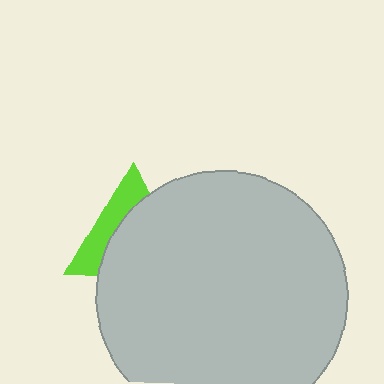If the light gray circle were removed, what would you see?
You would see the complete lime triangle.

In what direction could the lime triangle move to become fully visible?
The lime triangle could move toward the upper-left. That would shift it out from behind the light gray circle entirely.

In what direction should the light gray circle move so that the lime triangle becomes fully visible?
The light gray circle should move toward the lower-right. That is the shortest direction to clear the overlap and leave the lime triangle fully visible.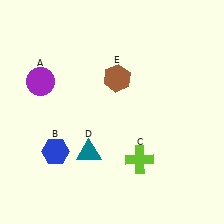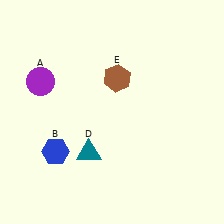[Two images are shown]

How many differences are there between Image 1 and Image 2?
There is 1 difference between the two images.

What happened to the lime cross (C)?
The lime cross (C) was removed in Image 2. It was in the bottom-right area of Image 1.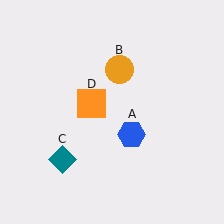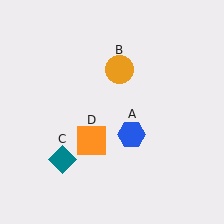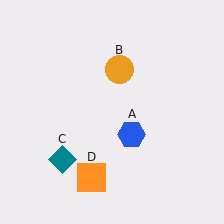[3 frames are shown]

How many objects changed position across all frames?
1 object changed position: orange square (object D).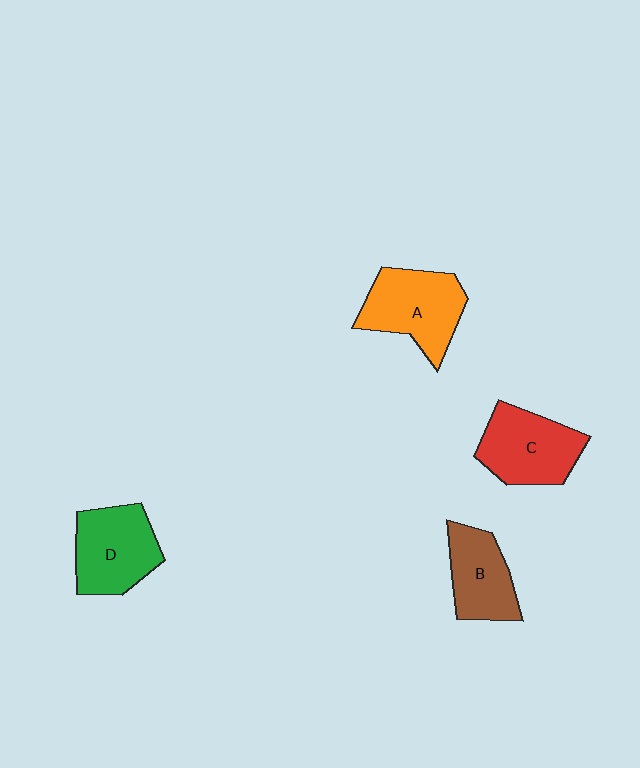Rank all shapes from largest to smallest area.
From largest to smallest: A (orange), D (green), C (red), B (brown).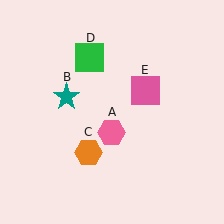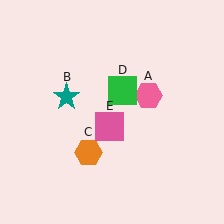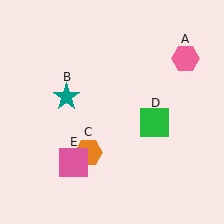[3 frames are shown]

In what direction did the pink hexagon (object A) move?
The pink hexagon (object A) moved up and to the right.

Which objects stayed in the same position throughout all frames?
Teal star (object B) and orange hexagon (object C) remained stationary.